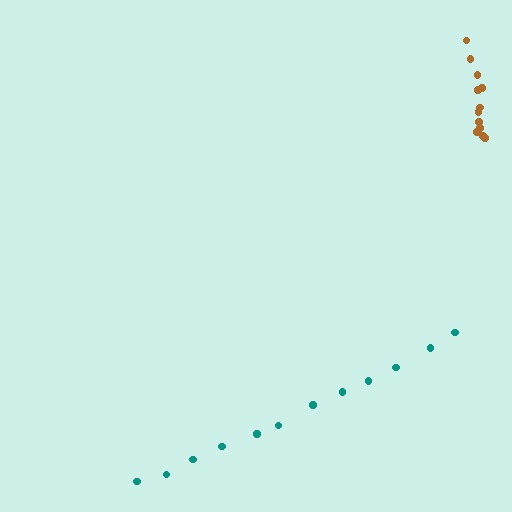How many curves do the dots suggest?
There are 2 distinct paths.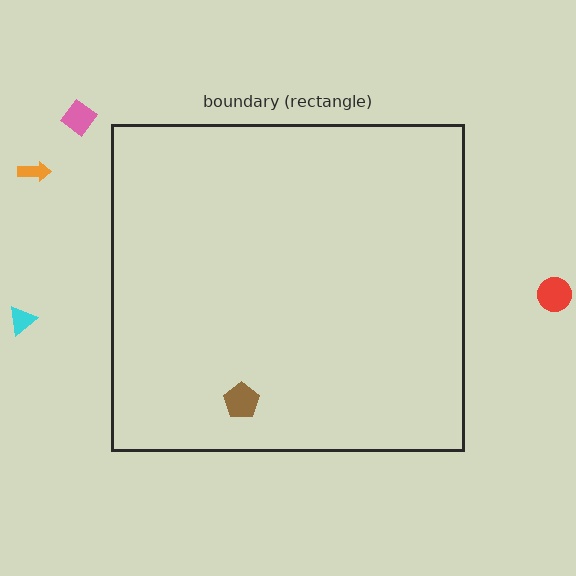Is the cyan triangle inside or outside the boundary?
Outside.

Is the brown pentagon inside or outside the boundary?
Inside.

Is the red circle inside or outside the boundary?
Outside.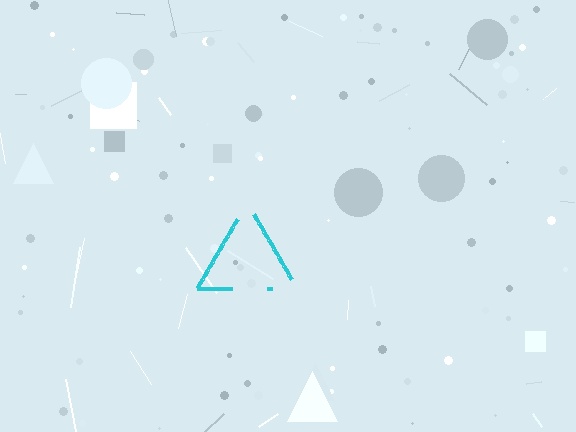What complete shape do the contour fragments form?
The contour fragments form a triangle.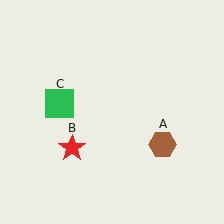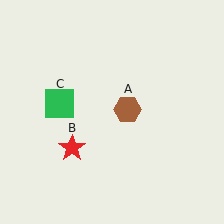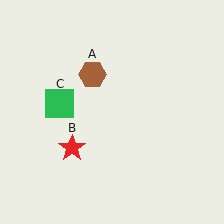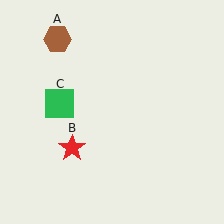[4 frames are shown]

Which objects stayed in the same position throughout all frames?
Red star (object B) and green square (object C) remained stationary.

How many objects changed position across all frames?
1 object changed position: brown hexagon (object A).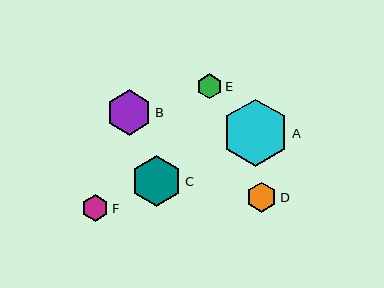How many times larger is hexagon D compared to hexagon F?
Hexagon D is approximately 1.1 times the size of hexagon F.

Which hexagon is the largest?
Hexagon A is the largest with a size of approximately 67 pixels.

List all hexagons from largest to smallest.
From largest to smallest: A, C, B, D, F, E.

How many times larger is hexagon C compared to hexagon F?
Hexagon C is approximately 1.9 times the size of hexagon F.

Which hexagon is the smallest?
Hexagon E is the smallest with a size of approximately 25 pixels.